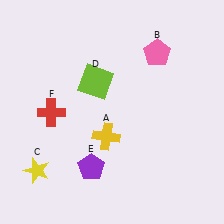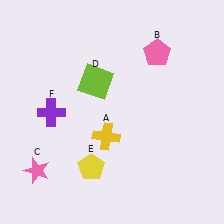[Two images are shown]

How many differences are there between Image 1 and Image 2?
There are 3 differences between the two images.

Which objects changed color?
C changed from yellow to pink. E changed from purple to yellow. F changed from red to purple.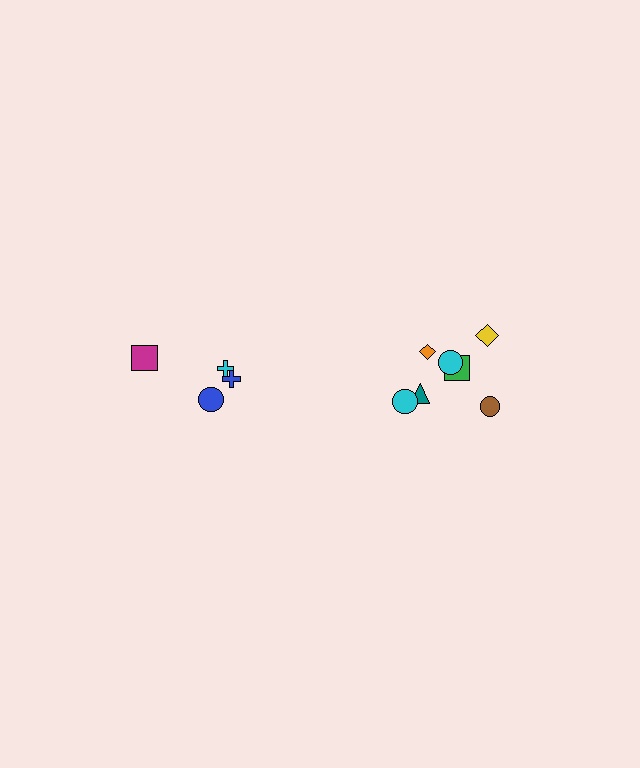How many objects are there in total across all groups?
There are 11 objects.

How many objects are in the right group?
There are 7 objects.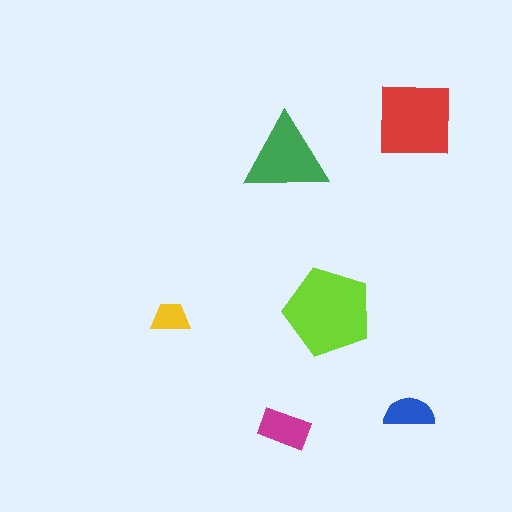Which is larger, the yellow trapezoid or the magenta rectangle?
The magenta rectangle.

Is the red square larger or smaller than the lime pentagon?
Smaller.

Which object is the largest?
The lime pentagon.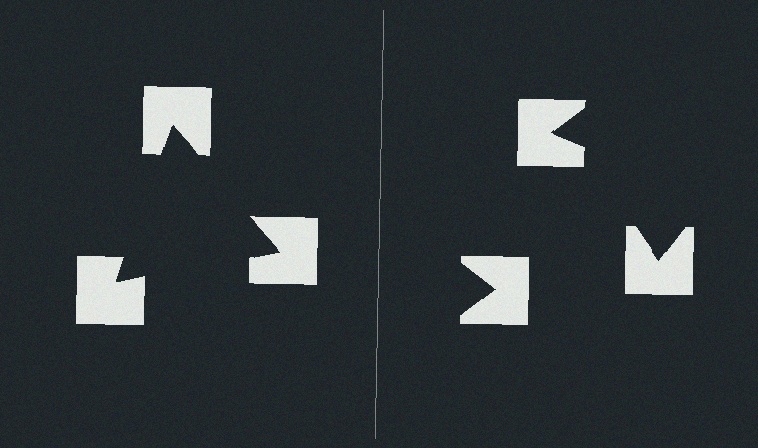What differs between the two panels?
The notched squares are positioned identically on both sides; only the wedge orientations differ. On the left they align to a triangle; on the right they are misaligned.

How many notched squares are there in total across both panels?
6 — 3 on each side.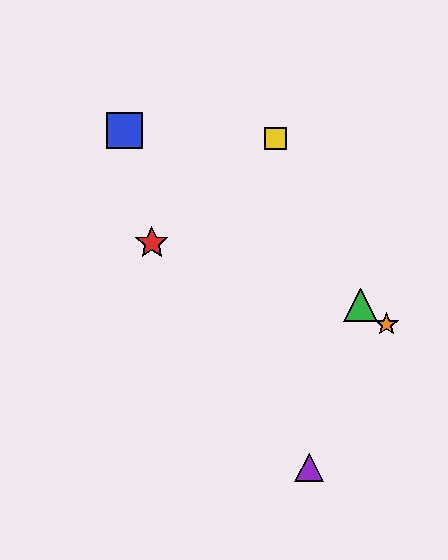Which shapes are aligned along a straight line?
The blue square, the green triangle, the orange star are aligned along a straight line.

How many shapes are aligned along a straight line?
3 shapes (the blue square, the green triangle, the orange star) are aligned along a straight line.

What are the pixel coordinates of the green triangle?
The green triangle is at (360, 305).